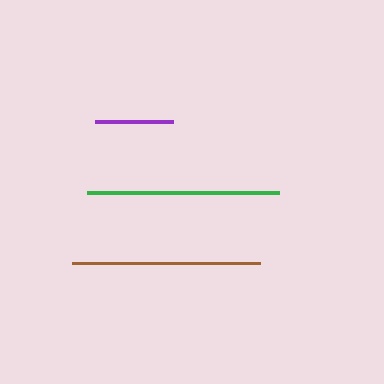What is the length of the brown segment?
The brown segment is approximately 187 pixels long.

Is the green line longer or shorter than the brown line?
The green line is longer than the brown line.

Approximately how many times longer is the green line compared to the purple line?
The green line is approximately 2.5 times the length of the purple line.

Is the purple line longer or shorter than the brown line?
The brown line is longer than the purple line.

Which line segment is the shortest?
The purple line is the shortest at approximately 78 pixels.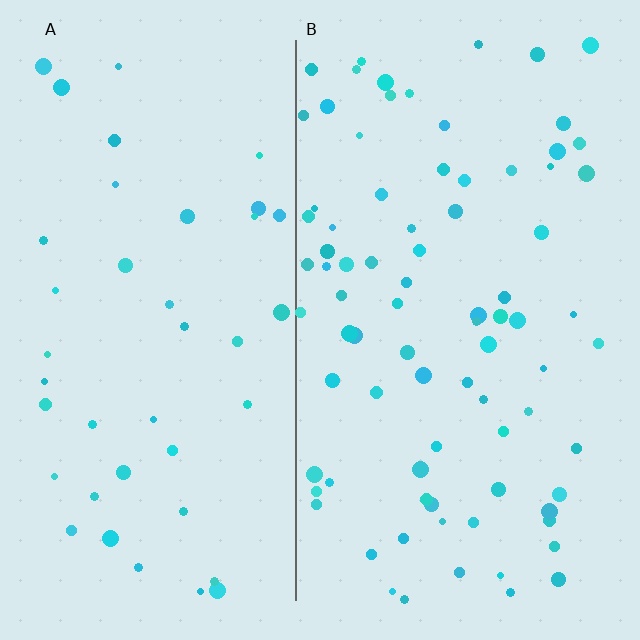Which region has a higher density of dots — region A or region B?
B (the right).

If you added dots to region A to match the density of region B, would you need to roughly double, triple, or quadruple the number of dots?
Approximately double.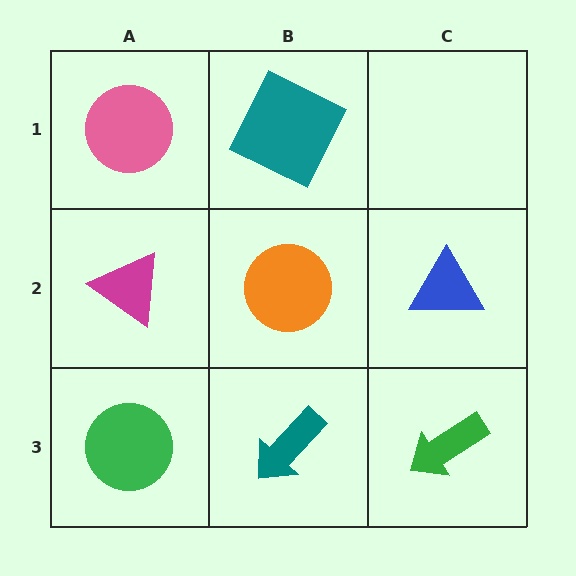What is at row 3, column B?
A teal arrow.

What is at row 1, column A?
A pink circle.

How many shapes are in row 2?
3 shapes.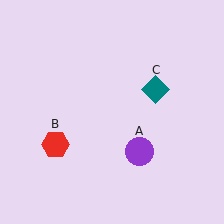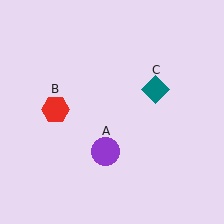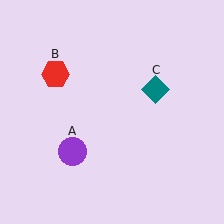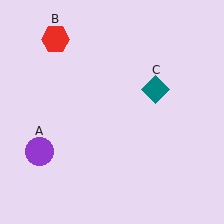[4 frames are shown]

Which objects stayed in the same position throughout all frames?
Teal diamond (object C) remained stationary.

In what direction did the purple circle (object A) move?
The purple circle (object A) moved left.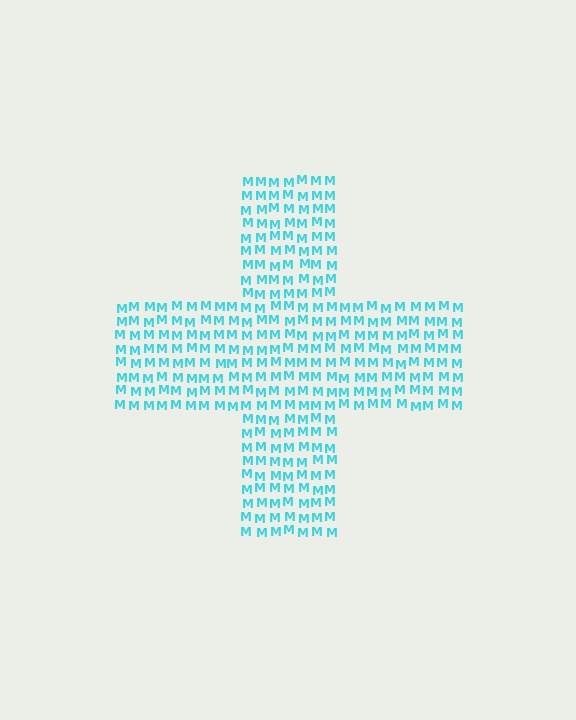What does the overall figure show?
The overall figure shows a cross.